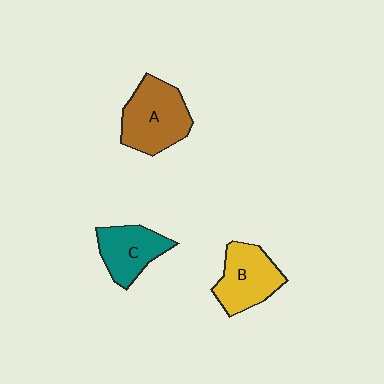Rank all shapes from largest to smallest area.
From largest to smallest: A (brown), B (yellow), C (teal).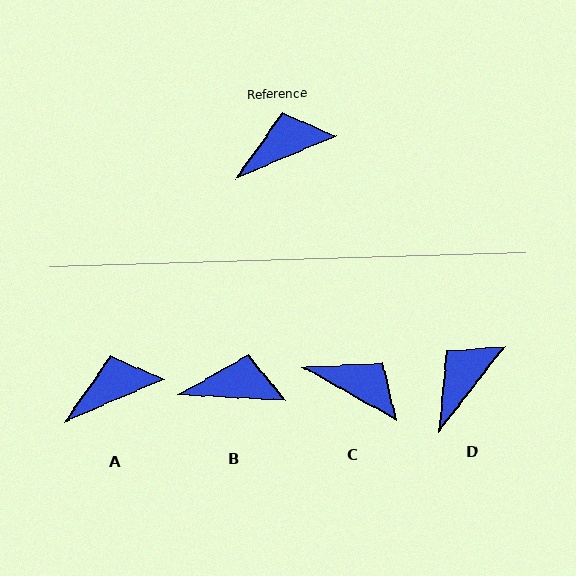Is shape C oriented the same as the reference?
No, it is off by about 52 degrees.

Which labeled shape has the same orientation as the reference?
A.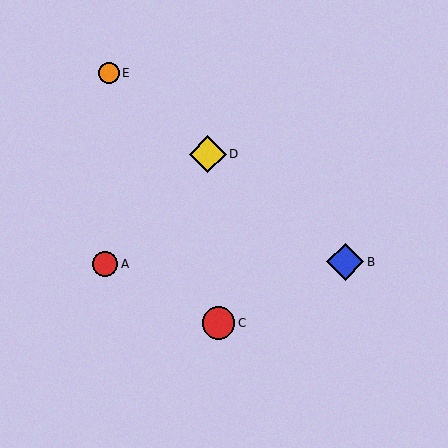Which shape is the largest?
The yellow diamond (labeled D) is the largest.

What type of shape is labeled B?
Shape B is a blue diamond.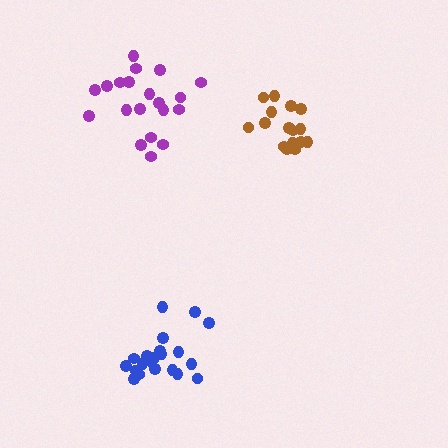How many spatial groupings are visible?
There are 3 spatial groupings.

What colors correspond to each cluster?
The clusters are colored: purple, brown, blue.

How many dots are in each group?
Group 1: 20 dots, Group 2: 16 dots, Group 3: 21 dots (57 total).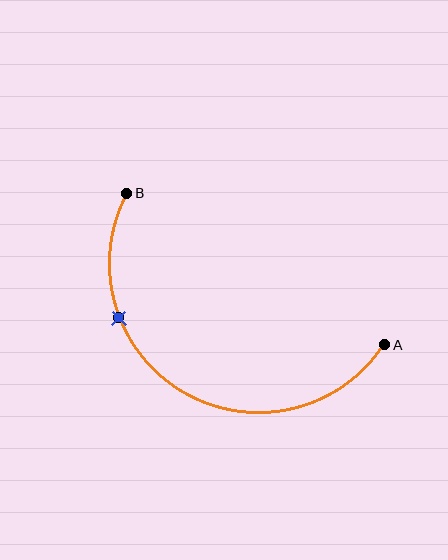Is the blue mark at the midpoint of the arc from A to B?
No. The blue mark lies on the arc but is closer to endpoint B. The arc midpoint would be at the point on the curve equidistant along the arc from both A and B.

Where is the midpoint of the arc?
The arc midpoint is the point on the curve farthest from the straight line joining A and B. It sits below that line.